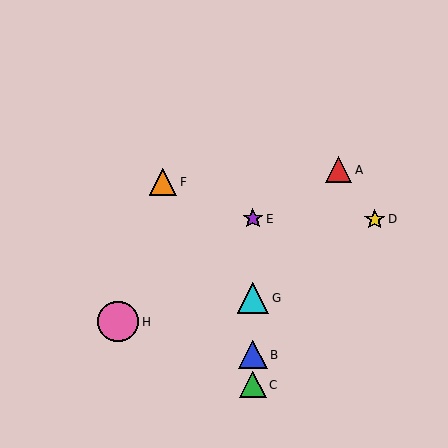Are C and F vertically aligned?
No, C is at x≈253 and F is at x≈163.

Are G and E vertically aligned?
Yes, both are at x≈253.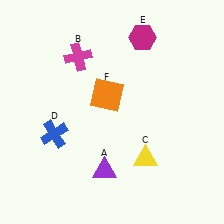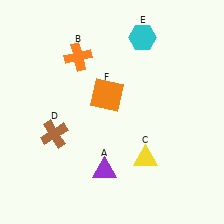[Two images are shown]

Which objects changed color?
B changed from magenta to orange. D changed from blue to brown. E changed from magenta to cyan.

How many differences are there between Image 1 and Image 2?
There are 3 differences between the two images.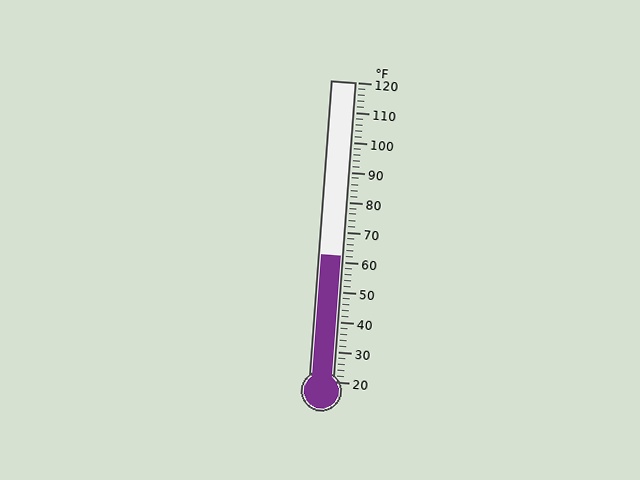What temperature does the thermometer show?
The thermometer shows approximately 62°F.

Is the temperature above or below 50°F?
The temperature is above 50°F.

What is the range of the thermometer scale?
The thermometer scale ranges from 20°F to 120°F.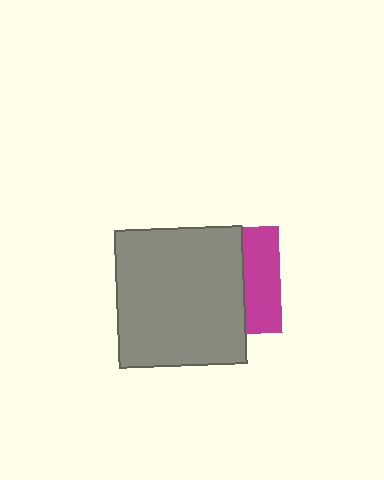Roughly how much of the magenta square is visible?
A small part of it is visible (roughly 33%).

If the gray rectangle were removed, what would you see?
You would see the complete magenta square.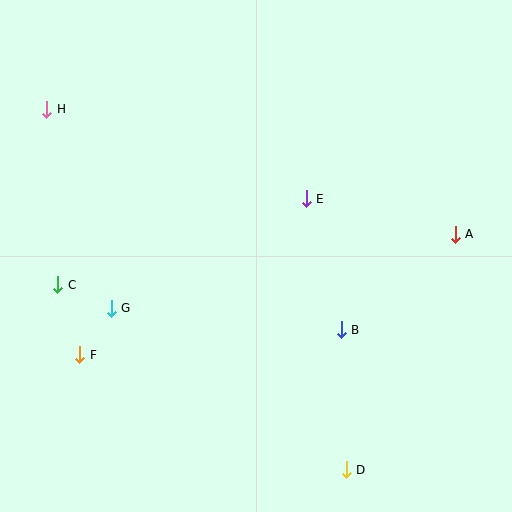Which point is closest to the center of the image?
Point E at (306, 199) is closest to the center.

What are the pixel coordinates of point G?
Point G is at (111, 308).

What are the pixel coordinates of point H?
Point H is at (47, 109).